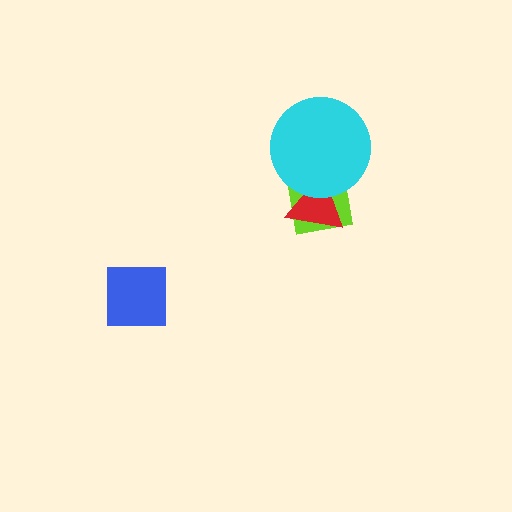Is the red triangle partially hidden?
Yes, it is partially covered by another shape.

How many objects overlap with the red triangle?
2 objects overlap with the red triangle.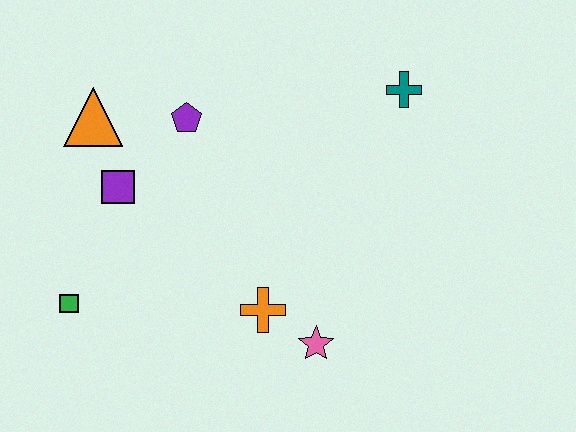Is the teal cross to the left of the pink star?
No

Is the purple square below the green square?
No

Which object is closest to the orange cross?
The pink star is closest to the orange cross.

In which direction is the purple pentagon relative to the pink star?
The purple pentagon is above the pink star.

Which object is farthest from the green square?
The teal cross is farthest from the green square.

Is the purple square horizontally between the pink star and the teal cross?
No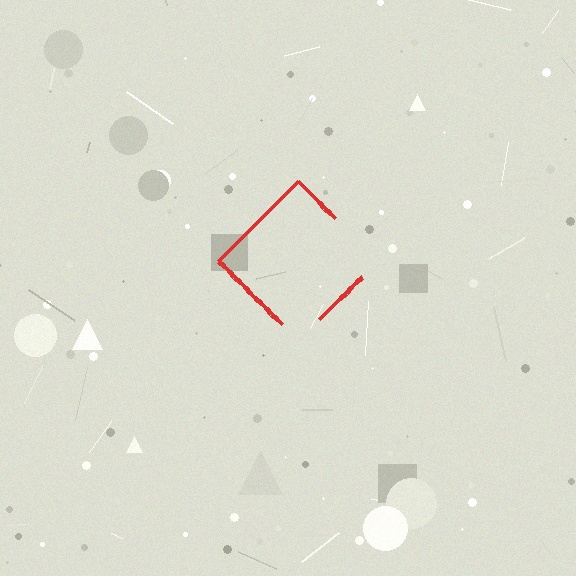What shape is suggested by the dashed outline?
The dashed outline suggests a diamond.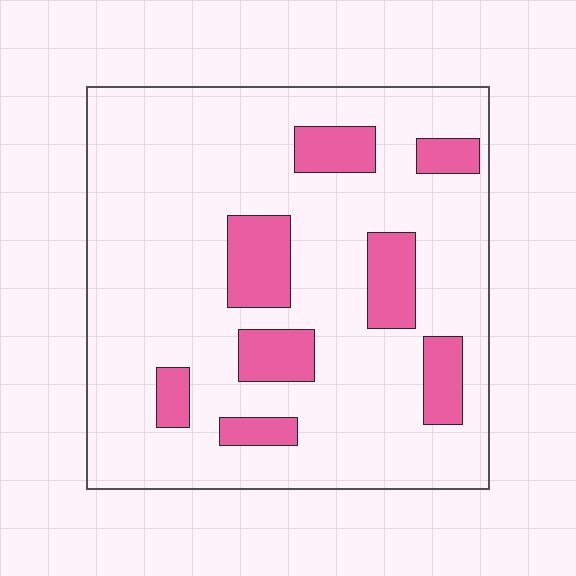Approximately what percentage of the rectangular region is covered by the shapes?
Approximately 20%.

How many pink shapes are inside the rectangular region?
8.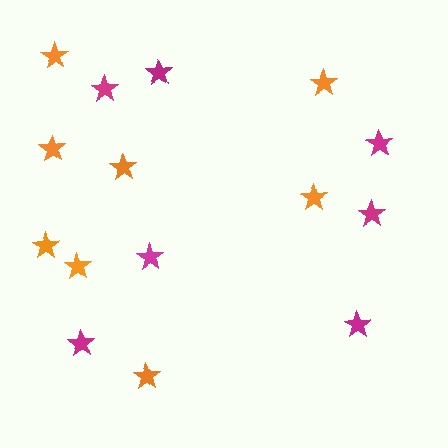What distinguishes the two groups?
There are 2 groups: one group of magenta stars (7) and one group of orange stars (8).